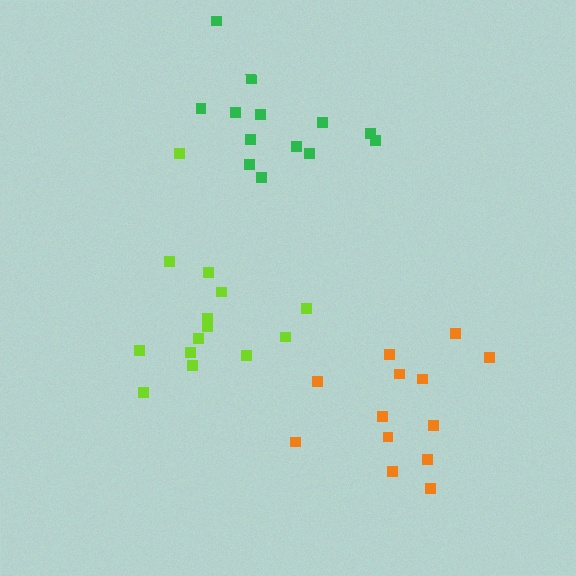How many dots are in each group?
Group 1: 13 dots, Group 2: 13 dots, Group 3: 14 dots (40 total).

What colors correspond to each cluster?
The clusters are colored: green, orange, lime.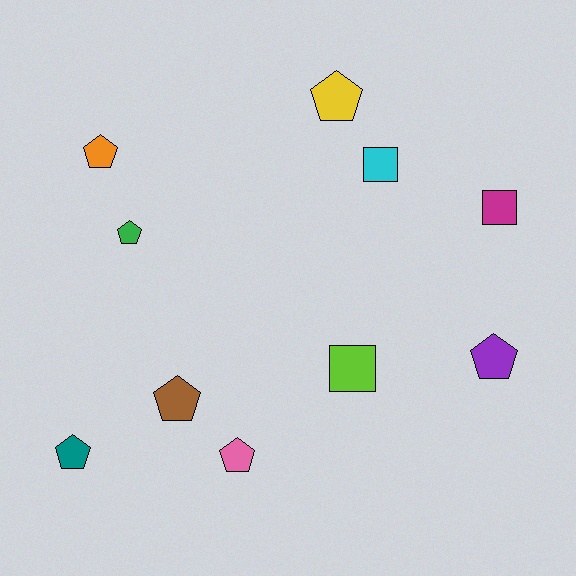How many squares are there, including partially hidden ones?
There are 3 squares.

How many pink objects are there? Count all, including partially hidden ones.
There is 1 pink object.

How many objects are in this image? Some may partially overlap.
There are 10 objects.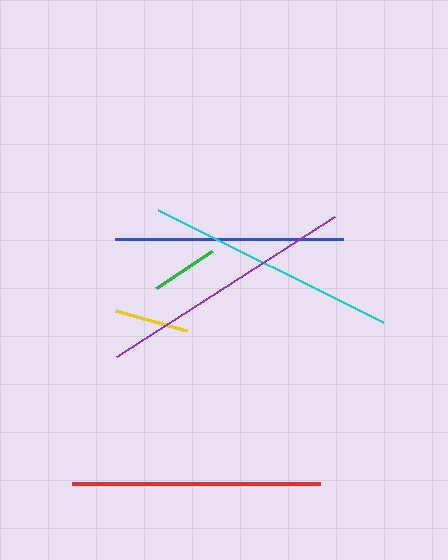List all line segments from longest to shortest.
From longest to shortest: purple, cyan, red, blue, yellow, green.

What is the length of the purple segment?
The purple segment is approximately 259 pixels long.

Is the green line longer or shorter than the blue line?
The blue line is longer than the green line.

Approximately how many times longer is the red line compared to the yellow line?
The red line is approximately 3.4 times the length of the yellow line.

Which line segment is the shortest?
The green line is the shortest at approximately 67 pixels.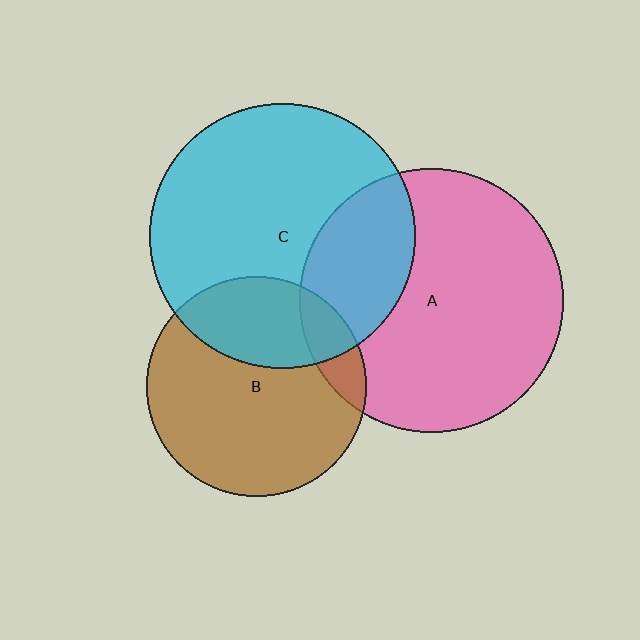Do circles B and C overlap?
Yes.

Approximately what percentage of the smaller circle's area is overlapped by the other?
Approximately 30%.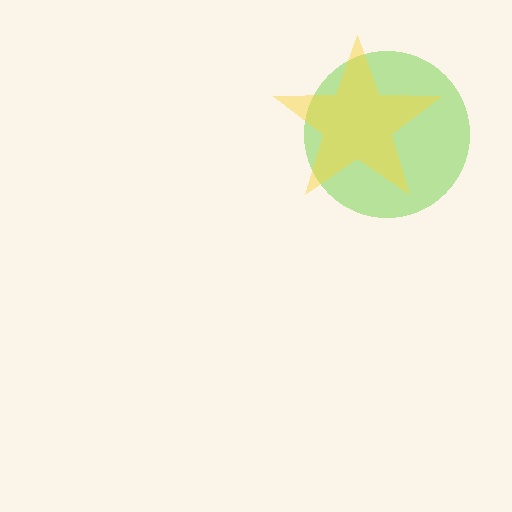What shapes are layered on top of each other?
The layered shapes are: a lime circle, a yellow star.